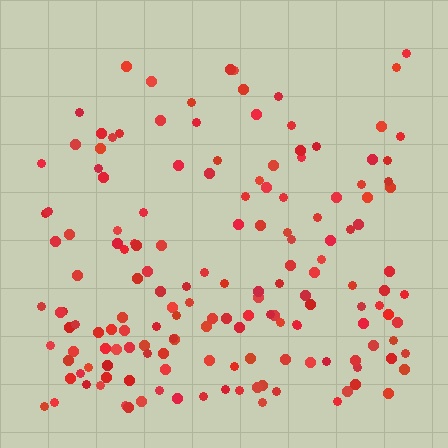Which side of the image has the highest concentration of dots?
The bottom.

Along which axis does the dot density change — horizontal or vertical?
Vertical.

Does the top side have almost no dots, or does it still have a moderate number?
Still a moderate number, just noticeably fewer than the bottom.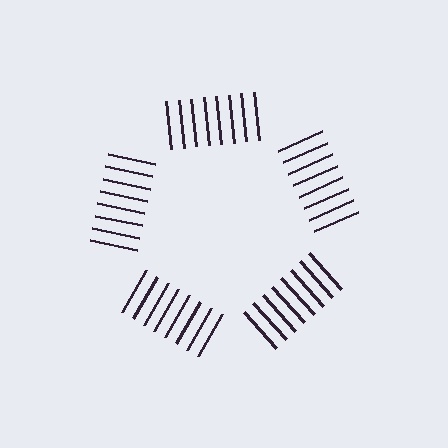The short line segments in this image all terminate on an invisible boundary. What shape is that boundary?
An illusory pentagon — the line segments terminate on its edges but no continuous stroke is drawn.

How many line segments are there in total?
40 — 8 along each of the 5 edges.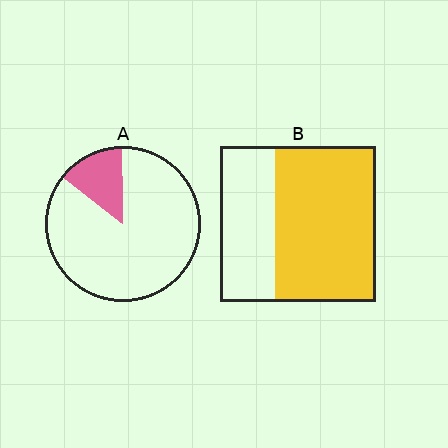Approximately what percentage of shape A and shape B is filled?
A is approximately 15% and B is approximately 65%.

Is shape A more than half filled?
No.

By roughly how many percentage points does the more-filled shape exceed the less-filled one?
By roughly 50 percentage points (B over A).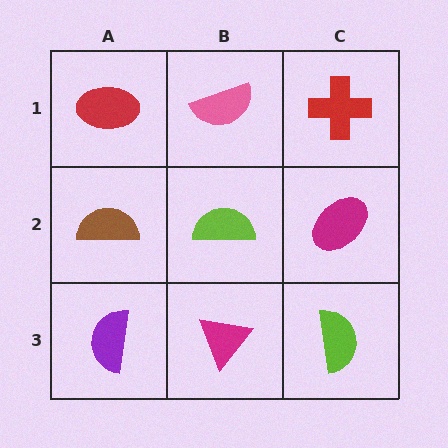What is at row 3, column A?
A purple semicircle.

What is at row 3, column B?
A magenta triangle.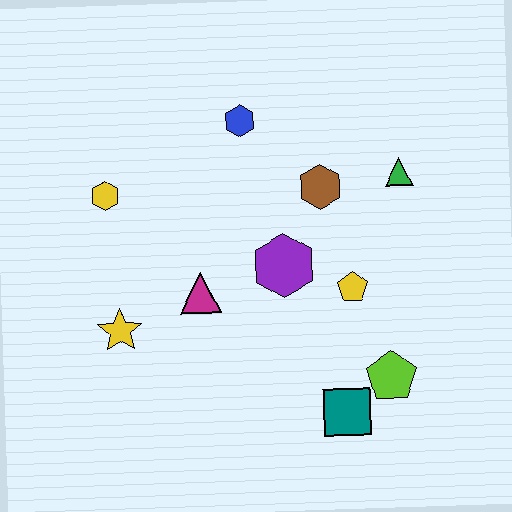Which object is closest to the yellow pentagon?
The purple hexagon is closest to the yellow pentagon.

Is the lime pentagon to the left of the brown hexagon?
No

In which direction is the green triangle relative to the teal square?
The green triangle is above the teal square.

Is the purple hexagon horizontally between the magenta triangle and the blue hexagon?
No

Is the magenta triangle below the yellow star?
No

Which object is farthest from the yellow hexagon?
The lime pentagon is farthest from the yellow hexagon.